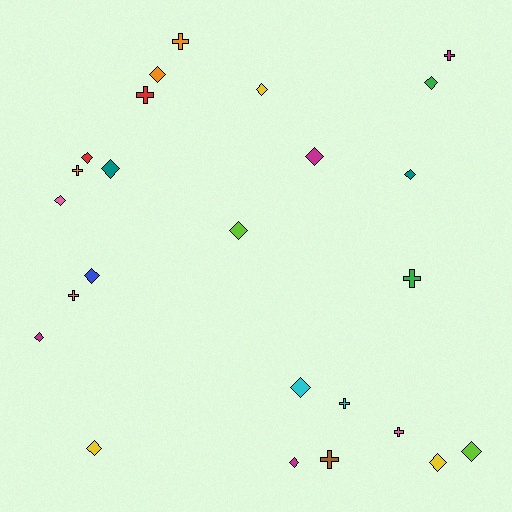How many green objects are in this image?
There are 2 green objects.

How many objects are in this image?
There are 25 objects.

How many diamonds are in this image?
There are 16 diamonds.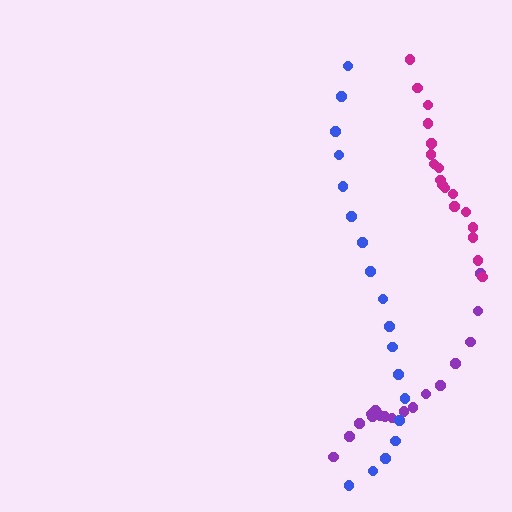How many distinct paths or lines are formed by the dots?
There are 3 distinct paths.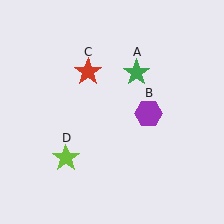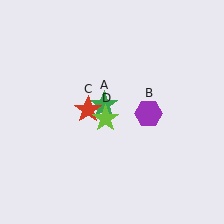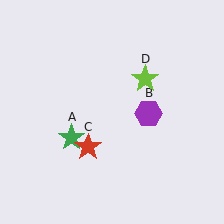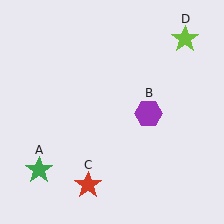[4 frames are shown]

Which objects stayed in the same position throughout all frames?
Purple hexagon (object B) remained stationary.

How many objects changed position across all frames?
3 objects changed position: green star (object A), red star (object C), lime star (object D).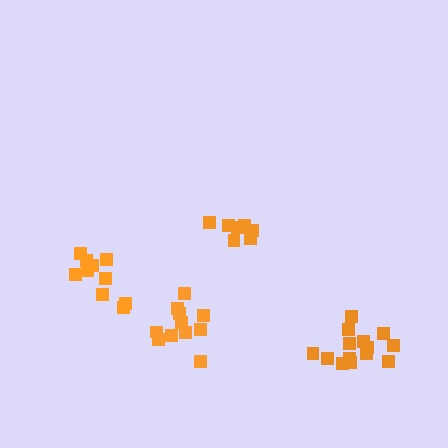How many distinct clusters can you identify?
There are 4 distinct clusters.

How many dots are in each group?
Group 1: 8 dots, Group 2: 14 dots, Group 3: 11 dots, Group 4: 10 dots (43 total).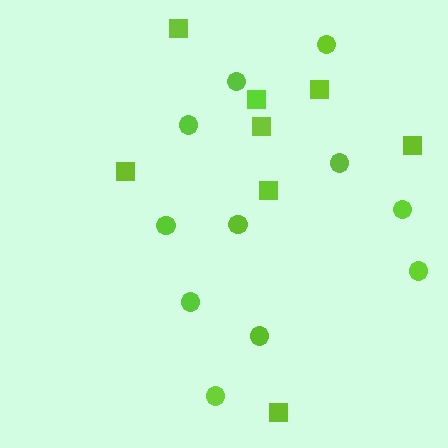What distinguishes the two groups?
There are 2 groups: one group of circles (11) and one group of squares (8).